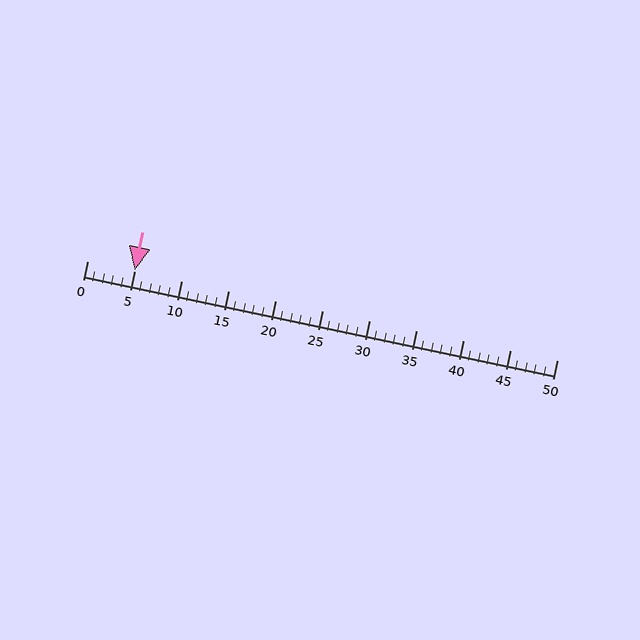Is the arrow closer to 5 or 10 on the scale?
The arrow is closer to 5.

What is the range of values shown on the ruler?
The ruler shows values from 0 to 50.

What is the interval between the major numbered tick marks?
The major tick marks are spaced 5 units apart.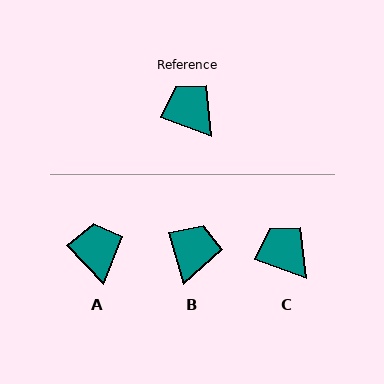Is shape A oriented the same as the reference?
No, it is off by about 26 degrees.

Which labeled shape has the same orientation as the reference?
C.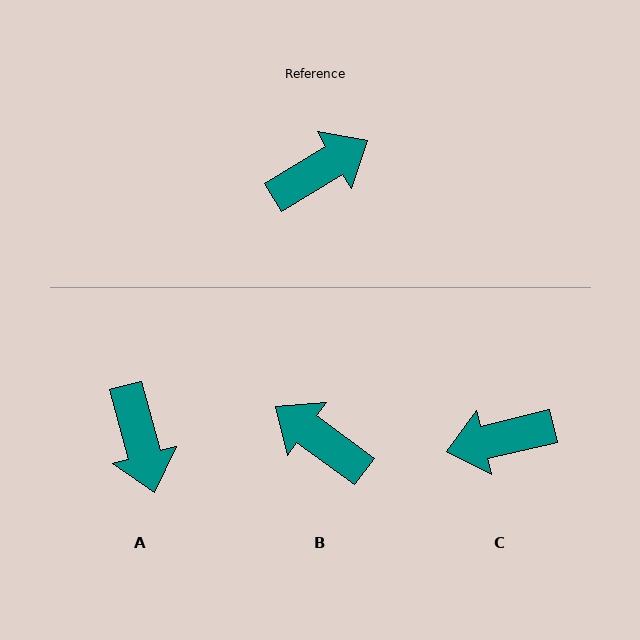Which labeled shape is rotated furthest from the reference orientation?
C, about 162 degrees away.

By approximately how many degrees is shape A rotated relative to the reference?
Approximately 106 degrees clockwise.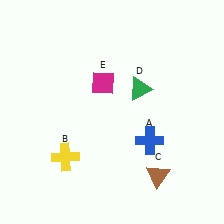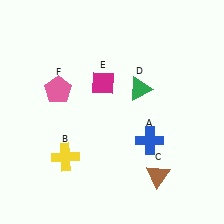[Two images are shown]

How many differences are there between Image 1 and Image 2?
There is 1 difference between the two images.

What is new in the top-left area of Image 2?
A pink pentagon (F) was added in the top-left area of Image 2.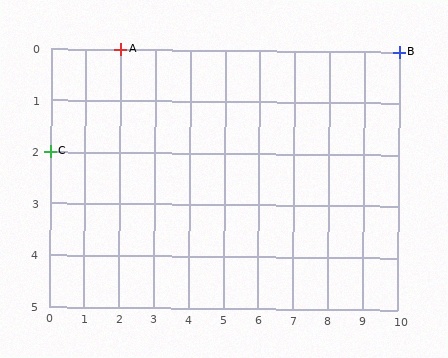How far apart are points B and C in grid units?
Points B and C are 10 columns and 2 rows apart (about 10.2 grid units diagonally).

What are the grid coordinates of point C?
Point C is at grid coordinates (0, 2).